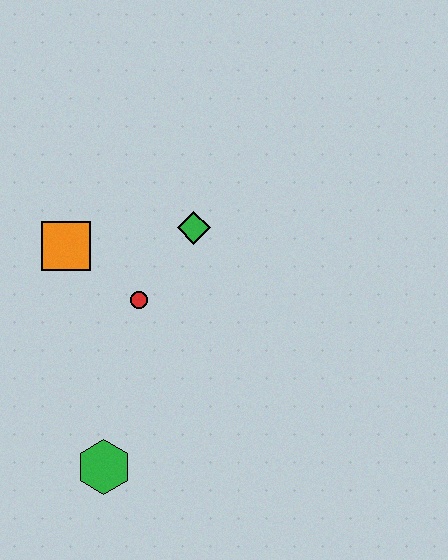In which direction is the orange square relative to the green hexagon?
The orange square is above the green hexagon.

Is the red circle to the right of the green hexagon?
Yes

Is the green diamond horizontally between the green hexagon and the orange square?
No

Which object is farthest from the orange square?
The green hexagon is farthest from the orange square.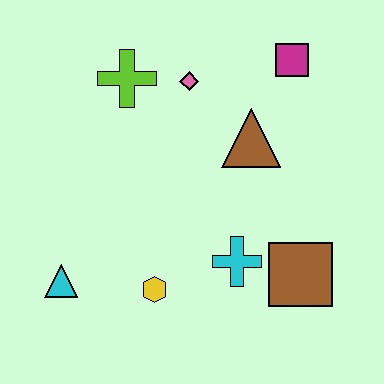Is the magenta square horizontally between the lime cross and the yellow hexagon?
No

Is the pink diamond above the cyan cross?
Yes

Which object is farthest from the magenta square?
The cyan triangle is farthest from the magenta square.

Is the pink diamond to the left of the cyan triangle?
No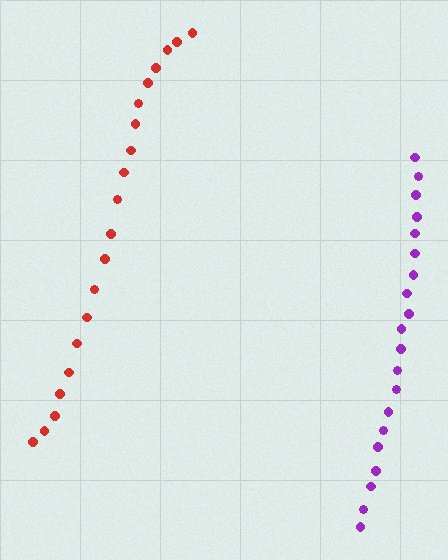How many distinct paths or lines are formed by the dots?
There are 2 distinct paths.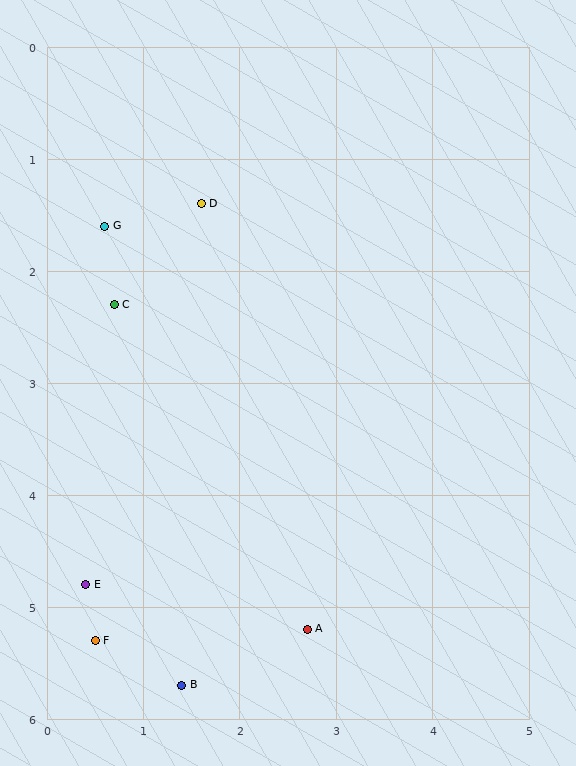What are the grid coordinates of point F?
Point F is at approximately (0.5, 5.3).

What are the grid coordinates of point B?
Point B is at approximately (1.4, 5.7).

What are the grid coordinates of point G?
Point G is at approximately (0.6, 1.6).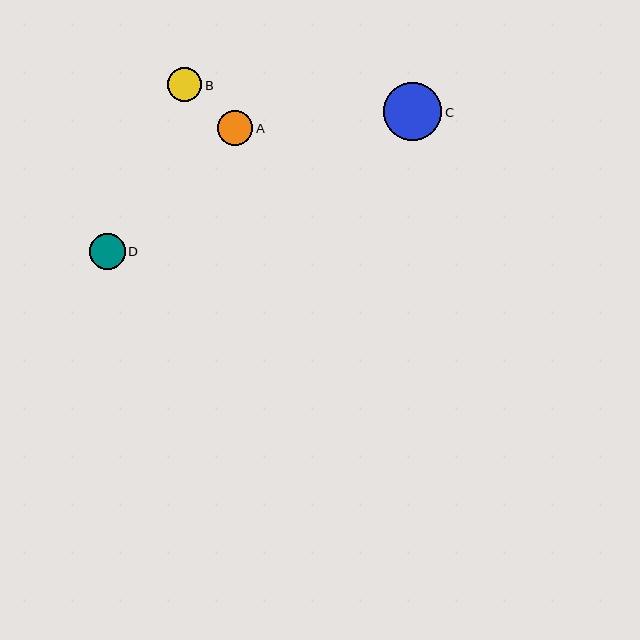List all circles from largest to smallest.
From largest to smallest: C, D, A, B.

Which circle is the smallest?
Circle B is the smallest with a size of approximately 35 pixels.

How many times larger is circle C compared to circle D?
Circle C is approximately 1.6 times the size of circle D.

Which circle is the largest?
Circle C is the largest with a size of approximately 58 pixels.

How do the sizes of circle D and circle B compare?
Circle D and circle B are approximately the same size.